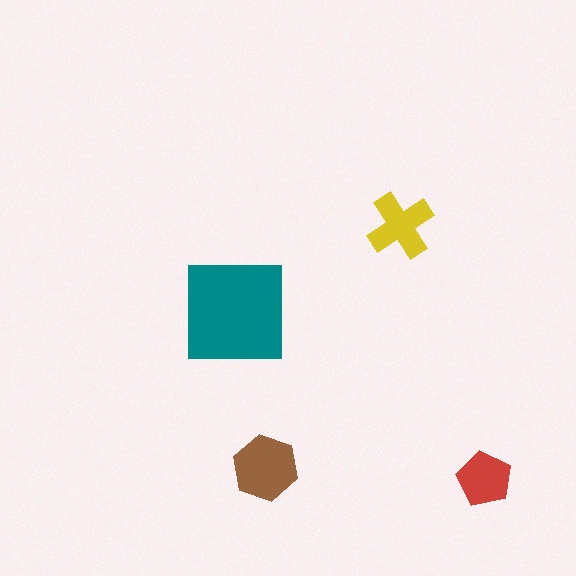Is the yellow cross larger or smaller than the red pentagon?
Larger.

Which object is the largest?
The teal square.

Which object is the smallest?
The red pentagon.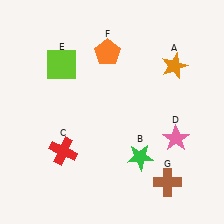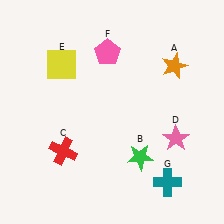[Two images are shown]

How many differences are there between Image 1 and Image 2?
There are 3 differences between the two images.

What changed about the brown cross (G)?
In Image 1, G is brown. In Image 2, it changed to teal.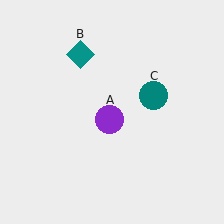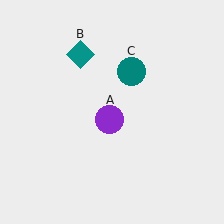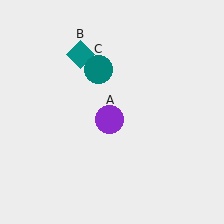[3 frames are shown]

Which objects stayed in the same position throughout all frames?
Purple circle (object A) and teal diamond (object B) remained stationary.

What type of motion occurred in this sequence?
The teal circle (object C) rotated counterclockwise around the center of the scene.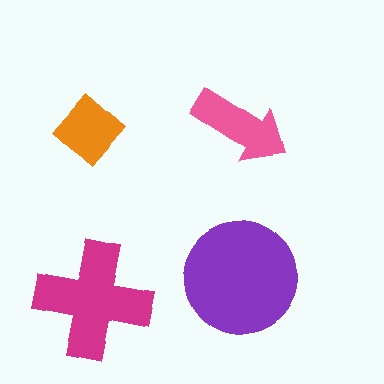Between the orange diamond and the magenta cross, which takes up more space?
The magenta cross.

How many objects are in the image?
There are 4 objects in the image.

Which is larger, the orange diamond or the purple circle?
The purple circle.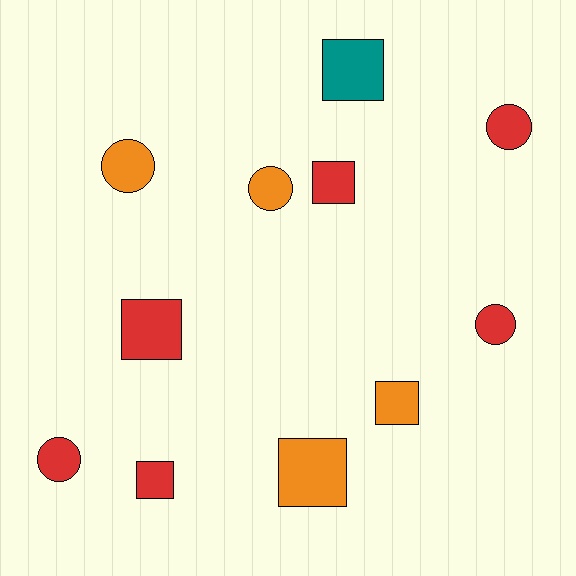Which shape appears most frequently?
Square, with 6 objects.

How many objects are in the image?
There are 11 objects.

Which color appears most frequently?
Red, with 6 objects.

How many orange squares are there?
There are 2 orange squares.